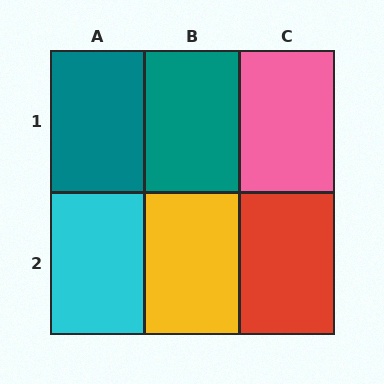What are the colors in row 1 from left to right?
Teal, teal, pink.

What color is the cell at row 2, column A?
Cyan.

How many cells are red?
1 cell is red.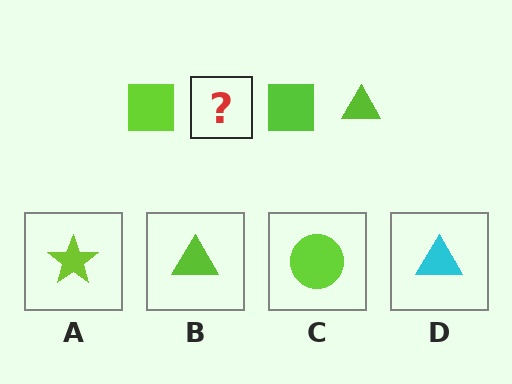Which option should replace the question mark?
Option B.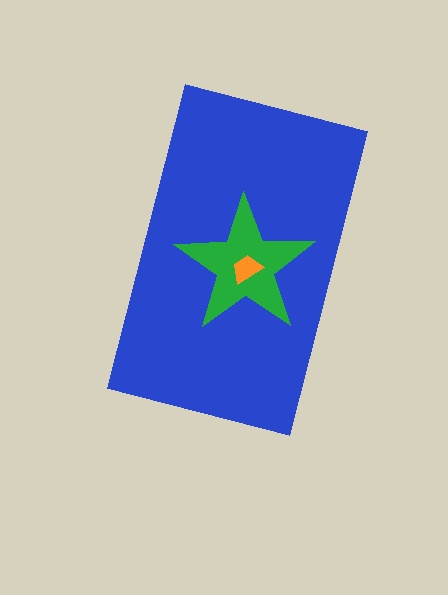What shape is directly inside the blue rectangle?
The green star.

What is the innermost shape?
The orange trapezoid.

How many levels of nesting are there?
3.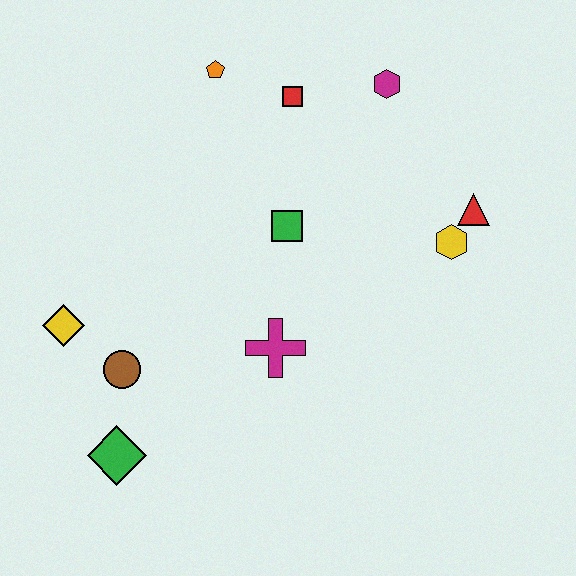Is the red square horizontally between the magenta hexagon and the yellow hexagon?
No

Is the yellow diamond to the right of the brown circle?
No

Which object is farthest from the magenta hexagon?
The green diamond is farthest from the magenta hexagon.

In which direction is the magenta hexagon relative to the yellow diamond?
The magenta hexagon is to the right of the yellow diamond.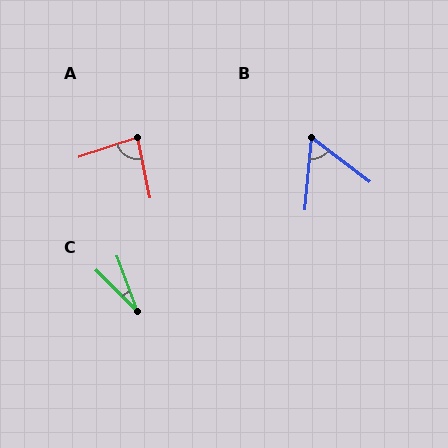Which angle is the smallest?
C, at approximately 24 degrees.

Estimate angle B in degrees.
Approximately 58 degrees.